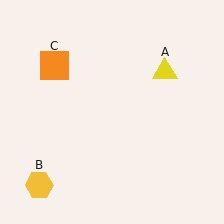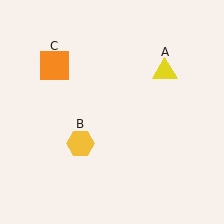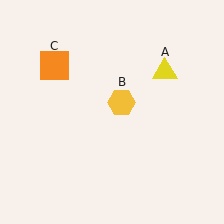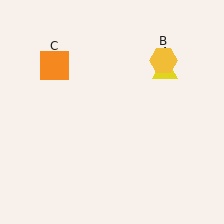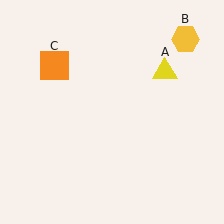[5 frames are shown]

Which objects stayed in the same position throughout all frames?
Yellow triangle (object A) and orange square (object C) remained stationary.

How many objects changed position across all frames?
1 object changed position: yellow hexagon (object B).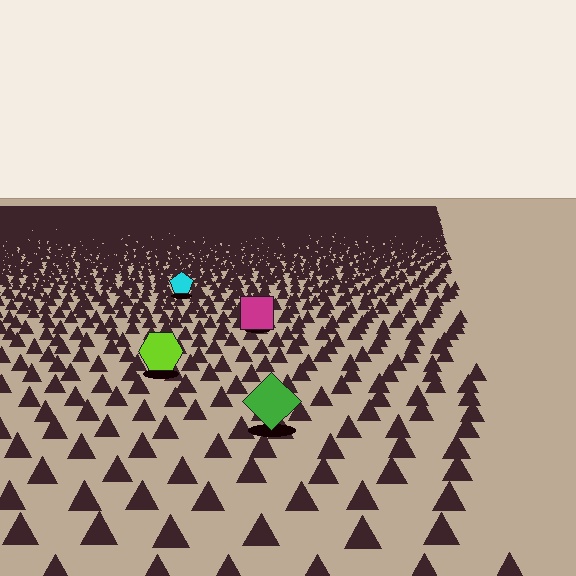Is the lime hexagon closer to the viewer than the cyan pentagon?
Yes. The lime hexagon is closer — you can tell from the texture gradient: the ground texture is coarser near it.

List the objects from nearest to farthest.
From nearest to farthest: the green diamond, the lime hexagon, the magenta square, the cyan pentagon.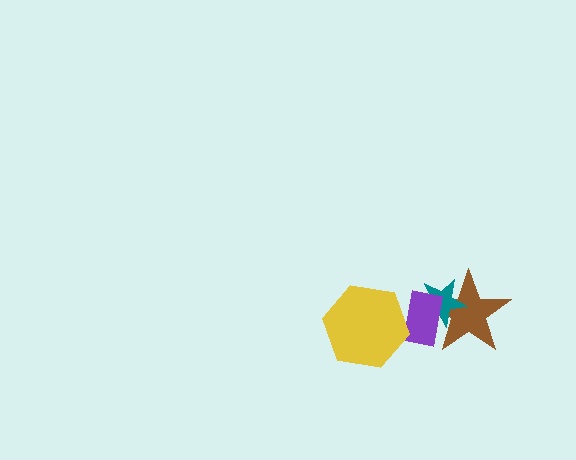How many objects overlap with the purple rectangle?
3 objects overlap with the purple rectangle.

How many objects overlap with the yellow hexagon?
1 object overlaps with the yellow hexagon.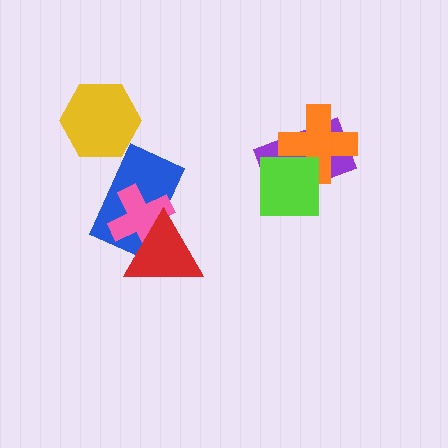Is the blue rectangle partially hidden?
Yes, it is partially covered by another shape.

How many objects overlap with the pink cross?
2 objects overlap with the pink cross.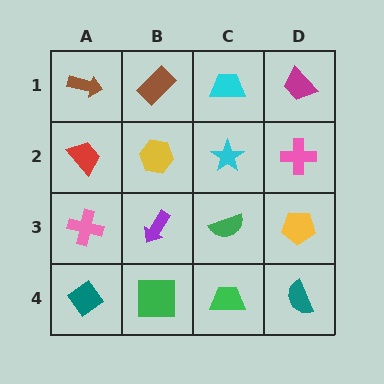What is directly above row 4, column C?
A green semicircle.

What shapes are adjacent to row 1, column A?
A red trapezoid (row 2, column A), a brown rectangle (row 1, column B).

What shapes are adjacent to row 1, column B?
A yellow hexagon (row 2, column B), a brown arrow (row 1, column A), a cyan trapezoid (row 1, column C).